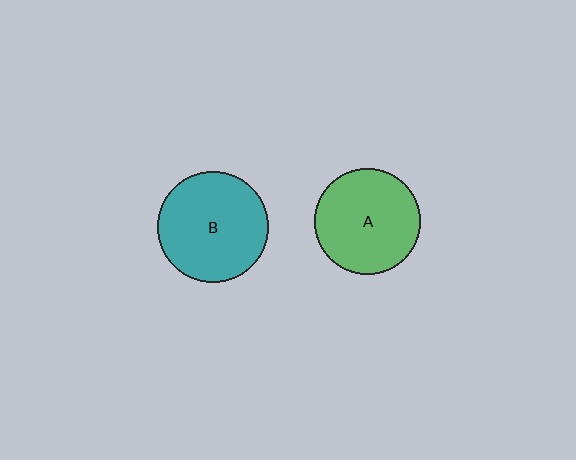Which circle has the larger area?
Circle B (teal).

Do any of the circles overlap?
No, none of the circles overlap.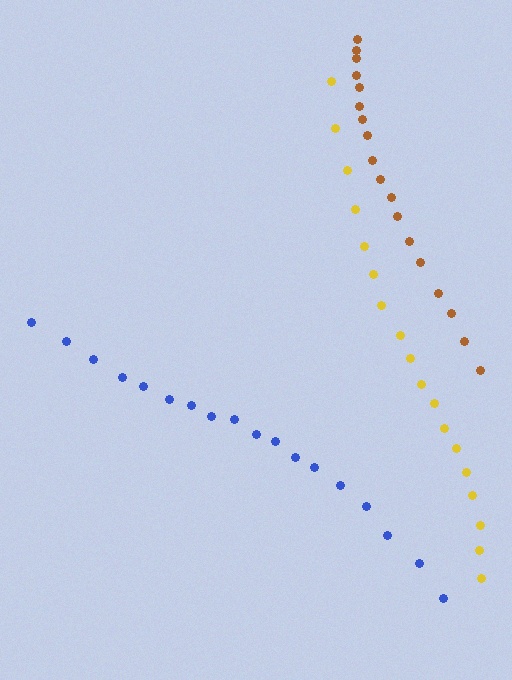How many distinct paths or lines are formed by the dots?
There are 3 distinct paths.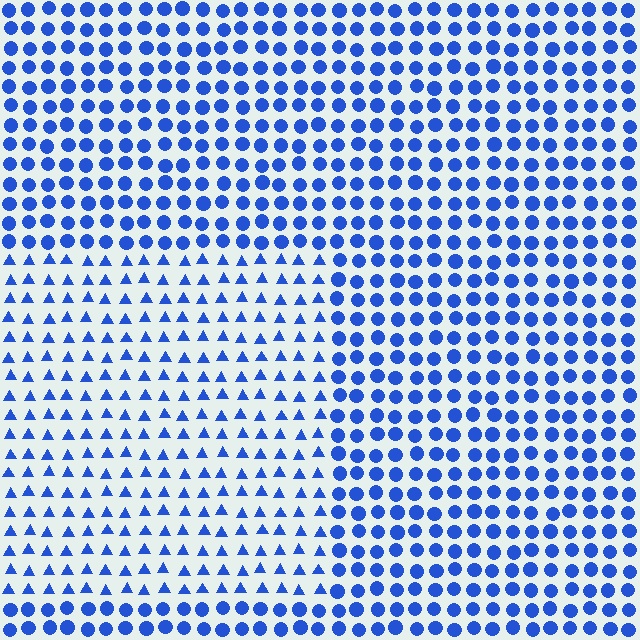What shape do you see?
I see a rectangle.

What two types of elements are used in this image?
The image uses triangles inside the rectangle region and circles outside it.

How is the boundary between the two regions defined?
The boundary is defined by a change in element shape: triangles inside vs. circles outside. All elements share the same color and spacing.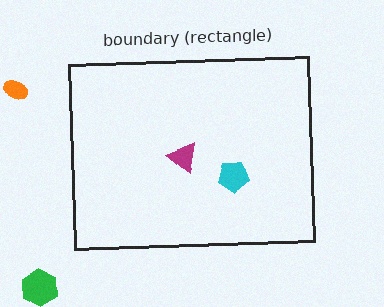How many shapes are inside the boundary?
2 inside, 2 outside.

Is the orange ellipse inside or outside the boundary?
Outside.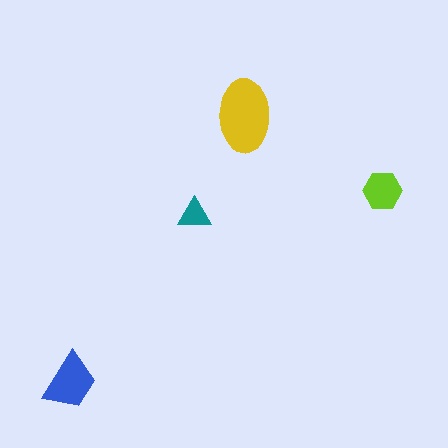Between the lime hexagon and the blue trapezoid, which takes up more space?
The blue trapezoid.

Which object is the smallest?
The teal triangle.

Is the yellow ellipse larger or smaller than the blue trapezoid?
Larger.